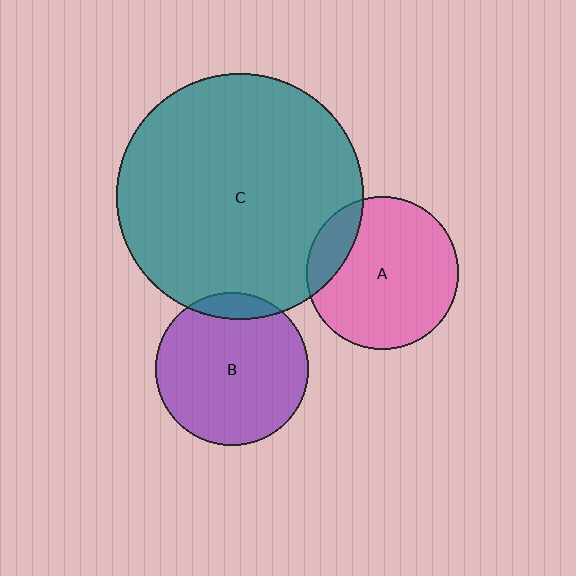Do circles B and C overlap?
Yes.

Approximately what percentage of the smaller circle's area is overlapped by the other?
Approximately 10%.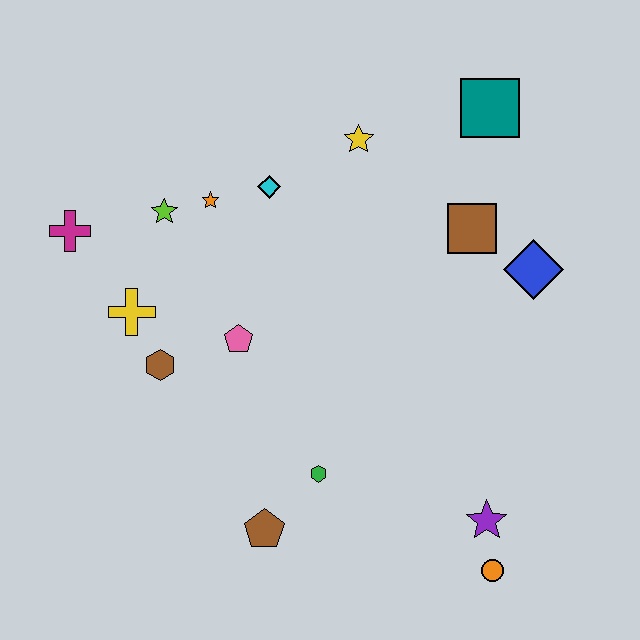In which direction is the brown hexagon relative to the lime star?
The brown hexagon is below the lime star.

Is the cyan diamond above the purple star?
Yes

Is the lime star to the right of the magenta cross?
Yes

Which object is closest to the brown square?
The blue diamond is closest to the brown square.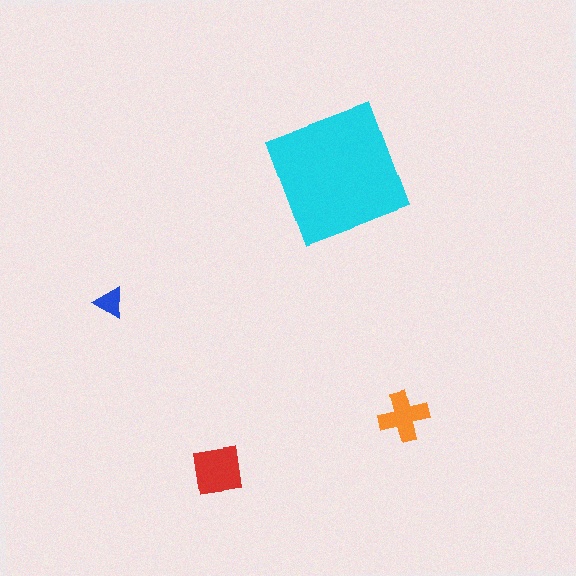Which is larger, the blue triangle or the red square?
The red square.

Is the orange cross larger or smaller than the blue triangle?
Larger.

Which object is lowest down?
The red square is bottommost.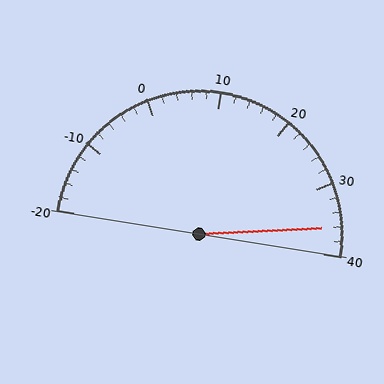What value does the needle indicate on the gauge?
The needle indicates approximately 36.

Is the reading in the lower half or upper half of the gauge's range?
The reading is in the upper half of the range (-20 to 40).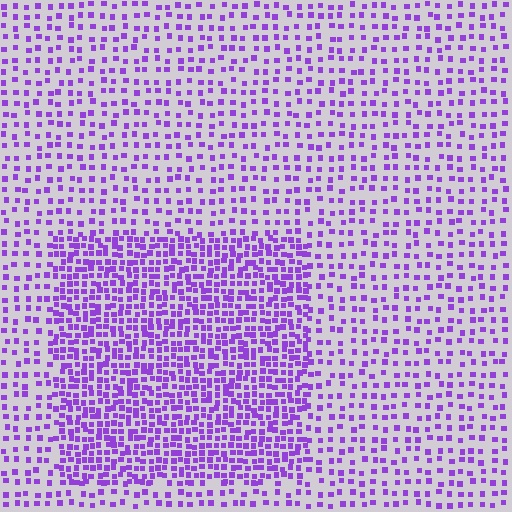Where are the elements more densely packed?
The elements are more densely packed inside the rectangle boundary.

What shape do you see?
I see a rectangle.